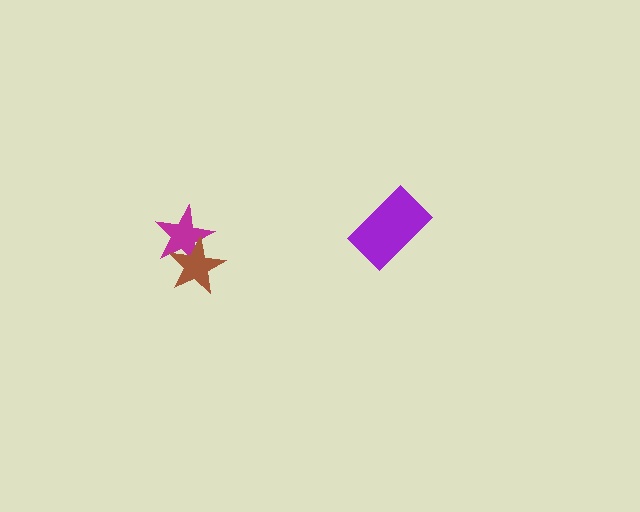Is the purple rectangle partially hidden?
No, no other shape covers it.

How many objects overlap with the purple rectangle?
0 objects overlap with the purple rectangle.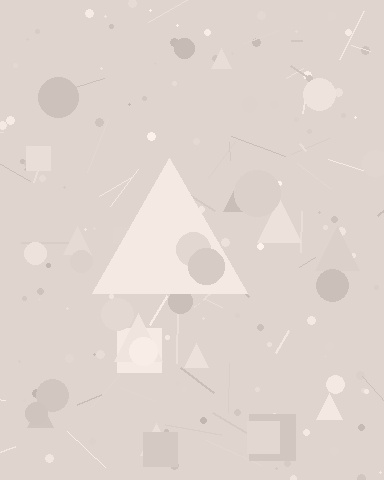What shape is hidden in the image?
A triangle is hidden in the image.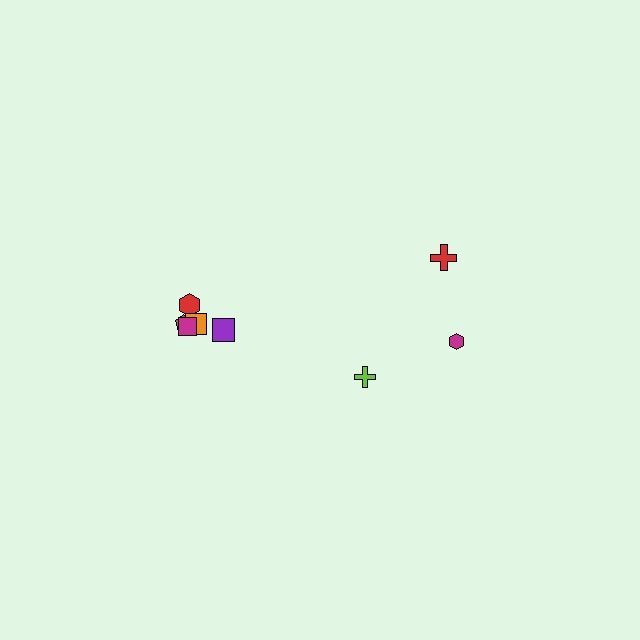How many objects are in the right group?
There are 3 objects.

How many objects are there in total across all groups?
There are 8 objects.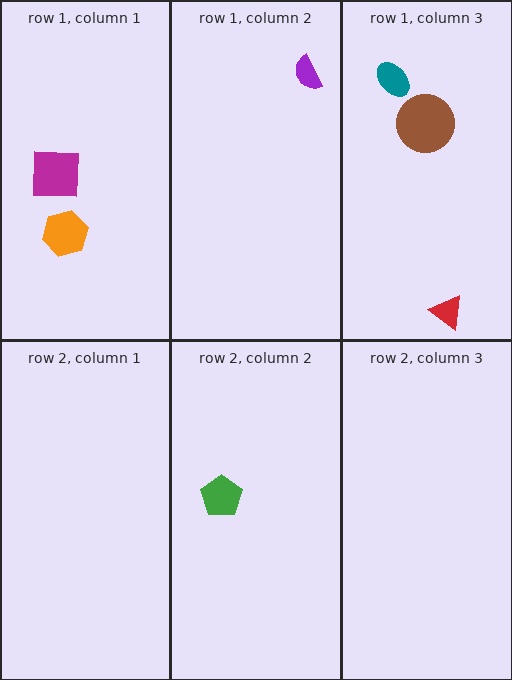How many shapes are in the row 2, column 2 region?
1.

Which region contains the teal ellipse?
The row 1, column 3 region.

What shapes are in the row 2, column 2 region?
The green pentagon.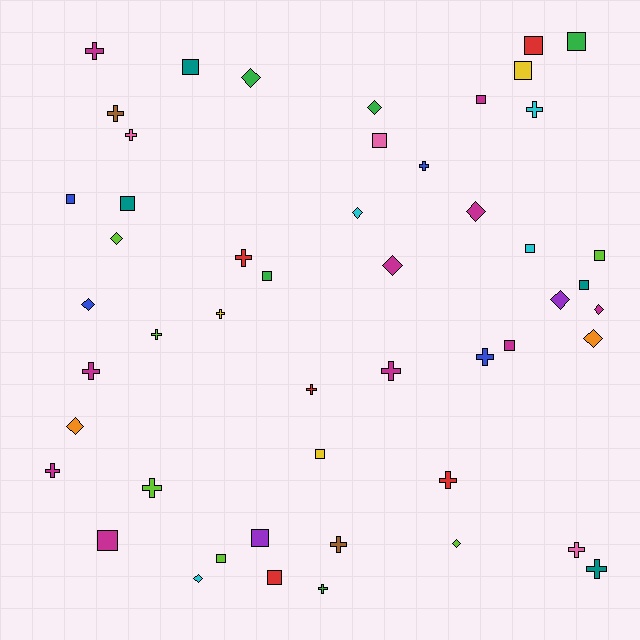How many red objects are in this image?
There are 5 red objects.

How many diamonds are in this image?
There are 13 diamonds.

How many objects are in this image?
There are 50 objects.